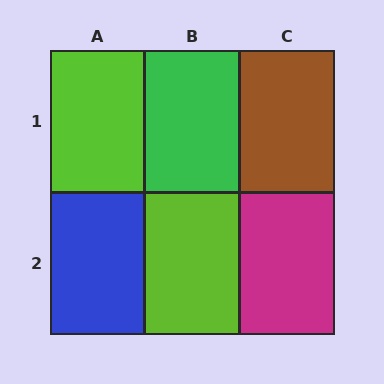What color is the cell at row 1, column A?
Lime.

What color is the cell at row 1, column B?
Green.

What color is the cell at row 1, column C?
Brown.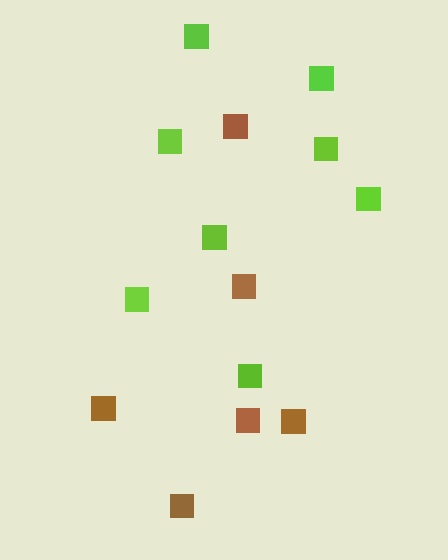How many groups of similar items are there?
There are 2 groups: one group of brown squares (6) and one group of lime squares (8).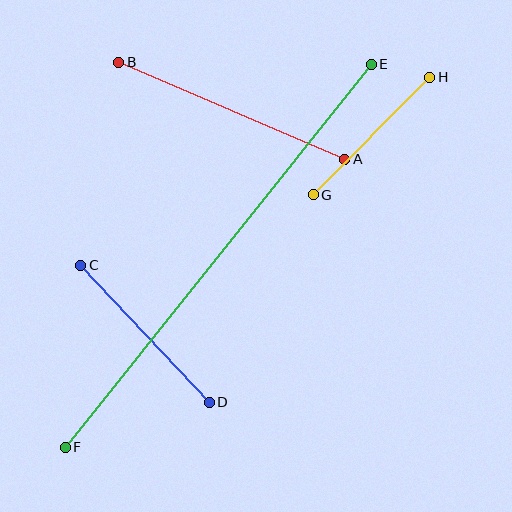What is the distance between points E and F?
The distance is approximately 490 pixels.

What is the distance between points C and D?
The distance is approximately 188 pixels.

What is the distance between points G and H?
The distance is approximately 165 pixels.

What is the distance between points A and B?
The distance is approximately 246 pixels.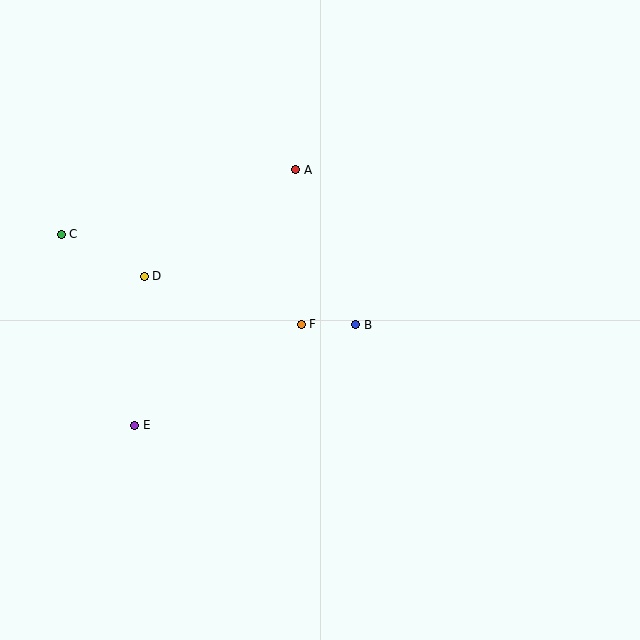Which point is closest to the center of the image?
Point F at (301, 324) is closest to the center.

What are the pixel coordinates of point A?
Point A is at (296, 170).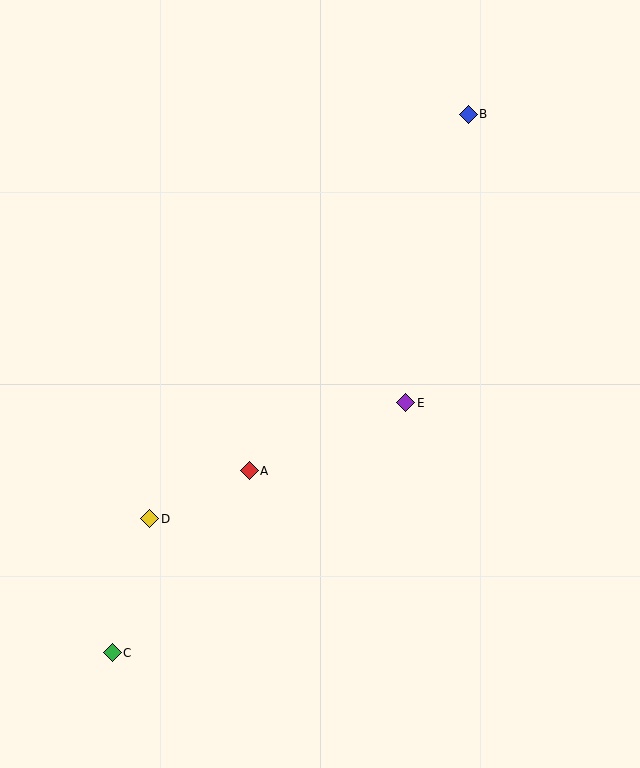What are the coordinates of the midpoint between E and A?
The midpoint between E and A is at (328, 437).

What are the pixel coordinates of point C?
Point C is at (112, 653).